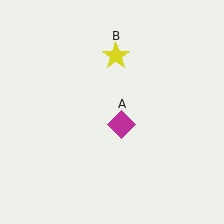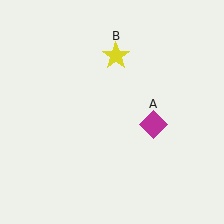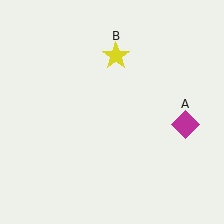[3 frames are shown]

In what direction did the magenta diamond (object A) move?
The magenta diamond (object A) moved right.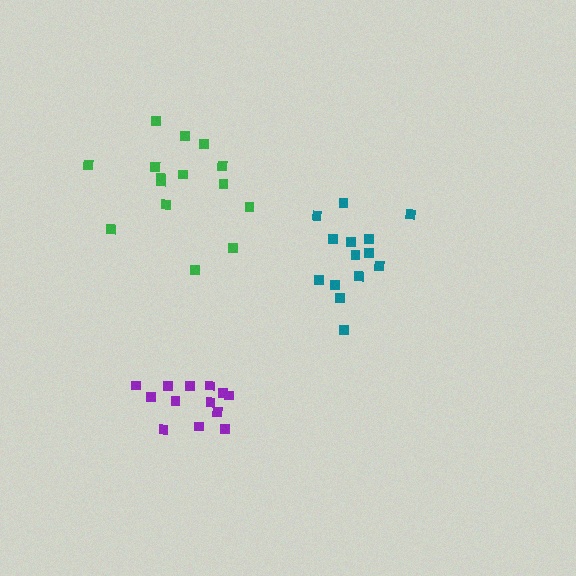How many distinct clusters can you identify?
There are 3 distinct clusters.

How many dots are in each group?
Group 1: 14 dots, Group 2: 13 dots, Group 3: 15 dots (42 total).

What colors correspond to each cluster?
The clusters are colored: teal, purple, green.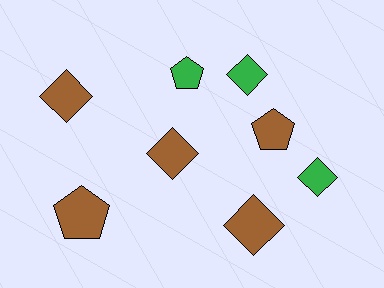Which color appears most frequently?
Brown, with 5 objects.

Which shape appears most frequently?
Diamond, with 5 objects.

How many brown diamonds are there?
There are 3 brown diamonds.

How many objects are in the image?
There are 8 objects.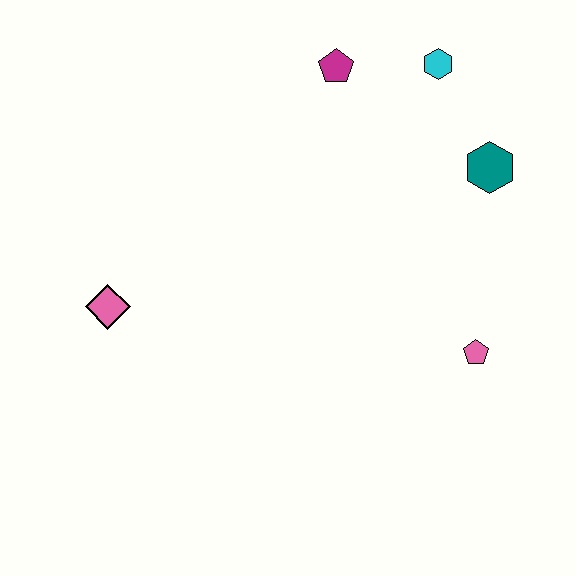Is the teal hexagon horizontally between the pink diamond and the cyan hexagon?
No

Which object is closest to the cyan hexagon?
The magenta pentagon is closest to the cyan hexagon.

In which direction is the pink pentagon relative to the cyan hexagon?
The pink pentagon is below the cyan hexagon.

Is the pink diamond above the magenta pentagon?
No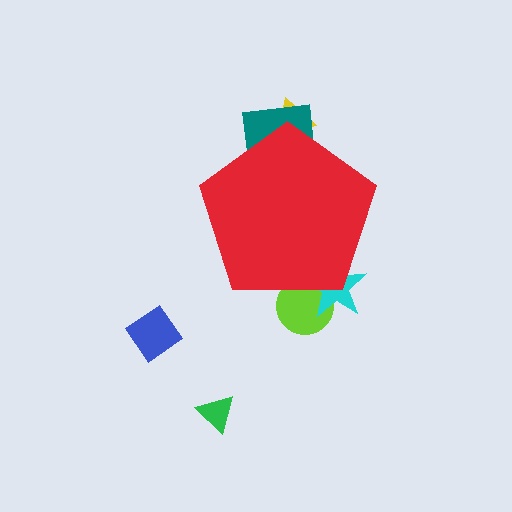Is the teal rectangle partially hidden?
Yes, the teal rectangle is partially hidden behind the red pentagon.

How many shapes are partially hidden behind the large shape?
4 shapes are partially hidden.